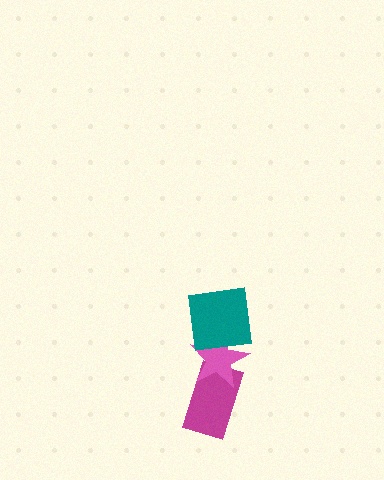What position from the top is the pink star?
The pink star is 2nd from the top.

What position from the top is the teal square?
The teal square is 1st from the top.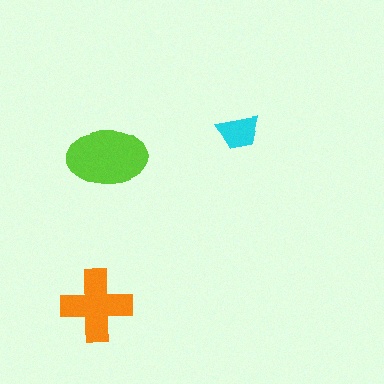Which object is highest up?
The cyan trapezoid is topmost.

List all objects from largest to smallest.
The lime ellipse, the orange cross, the cyan trapezoid.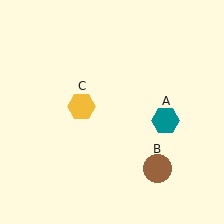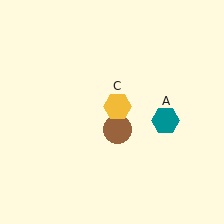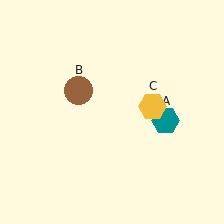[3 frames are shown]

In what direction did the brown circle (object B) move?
The brown circle (object B) moved up and to the left.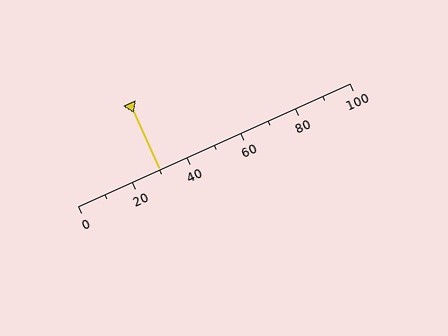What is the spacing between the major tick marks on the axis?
The major ticks are spaced 20 apart.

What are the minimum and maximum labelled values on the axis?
The axis runs from 0 to 100.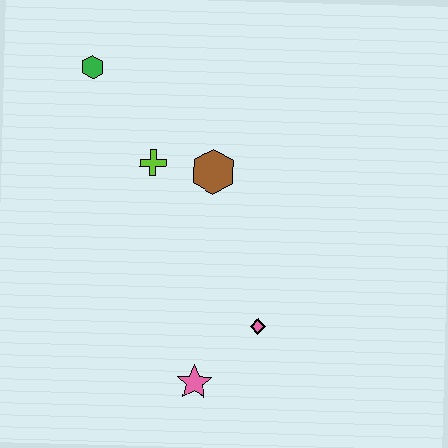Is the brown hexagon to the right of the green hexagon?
Yes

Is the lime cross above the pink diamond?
Yes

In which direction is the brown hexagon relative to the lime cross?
The brown hexagon is to the right of the lime cross.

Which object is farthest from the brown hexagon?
The pink star is farthest from the brown hexagon.